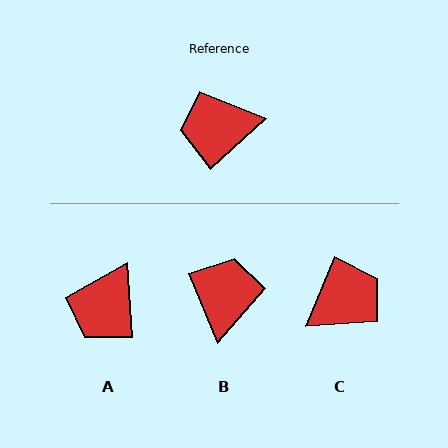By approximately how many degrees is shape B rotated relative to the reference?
Approximately 110 degrees clockwise.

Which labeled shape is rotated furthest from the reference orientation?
C, about 155 degrees away.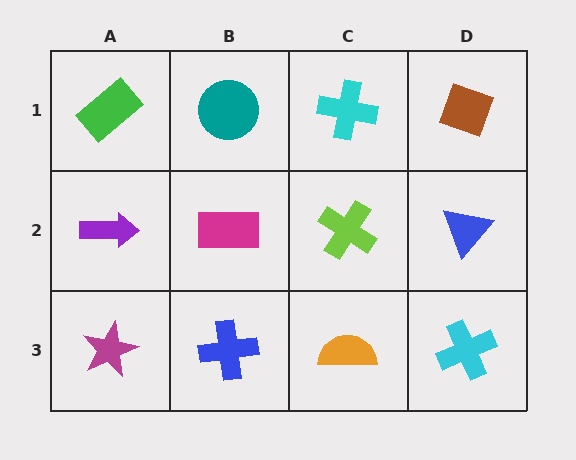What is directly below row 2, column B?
A blue cross.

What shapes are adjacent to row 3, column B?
A magenta rectangle (row 2, column B), a magenta star (row 3, column A), an orange semicircle (row 3, column C).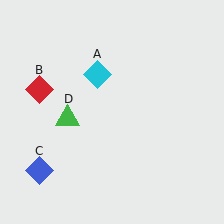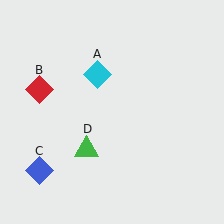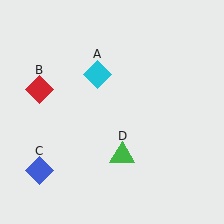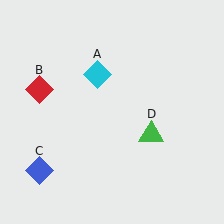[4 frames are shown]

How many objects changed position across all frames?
1 object changed position: green triangle (object D).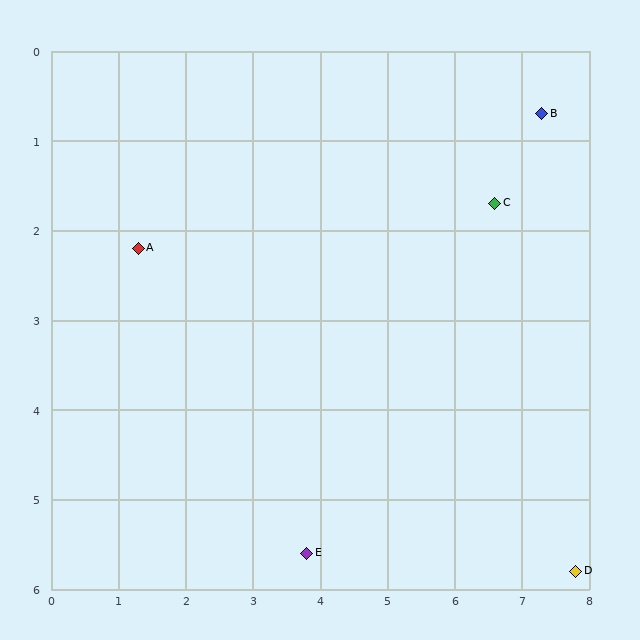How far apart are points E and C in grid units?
Points E and C are about 4.8 grid units apart.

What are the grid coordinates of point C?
Point C is at approximately (6.6, 1.7).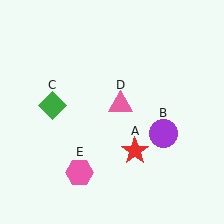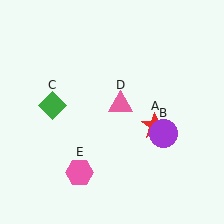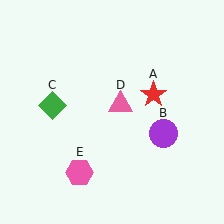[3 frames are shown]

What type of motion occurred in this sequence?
The red star (object A) rotated counterclockwise around the center of the scene.